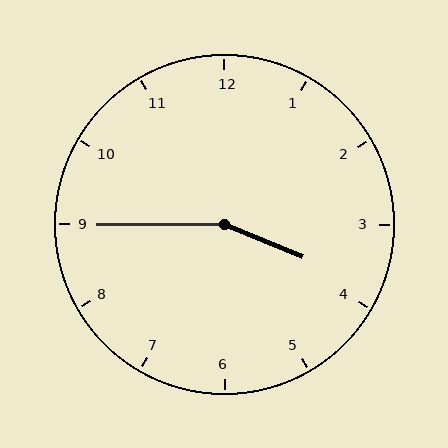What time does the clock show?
3:45.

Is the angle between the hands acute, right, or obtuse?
It is obtuse.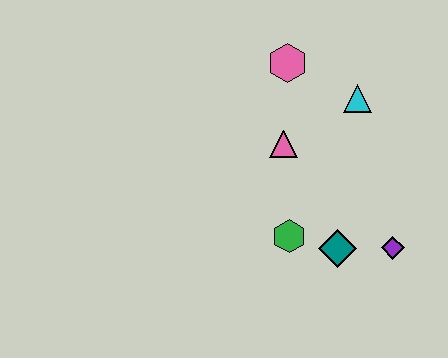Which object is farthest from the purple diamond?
The pink hexagon is farthest from the purple diamond.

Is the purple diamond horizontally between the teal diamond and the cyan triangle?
No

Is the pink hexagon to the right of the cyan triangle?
No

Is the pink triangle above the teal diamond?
Yes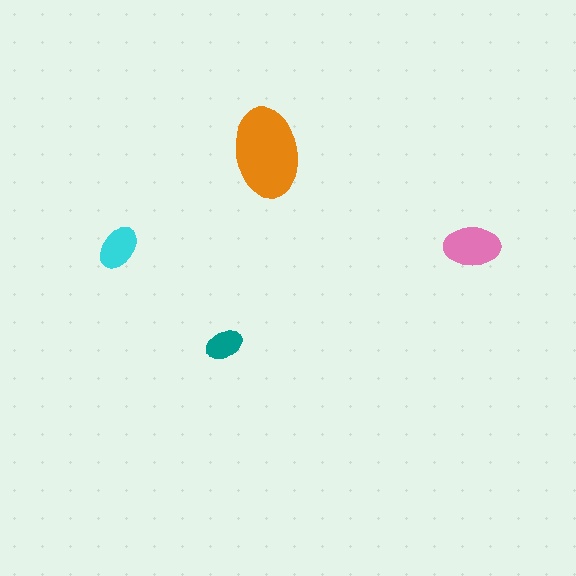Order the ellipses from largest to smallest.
the orange one, the pink one, the cyan one, the teal one.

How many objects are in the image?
There are 4 objects in the image.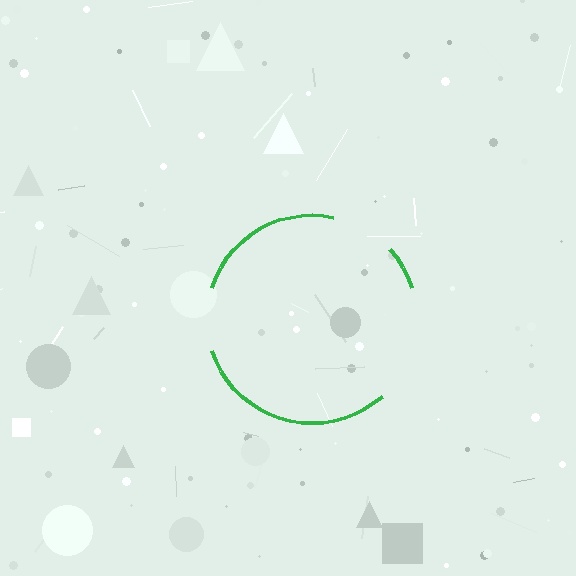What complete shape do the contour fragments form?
The contour fragments form a circle.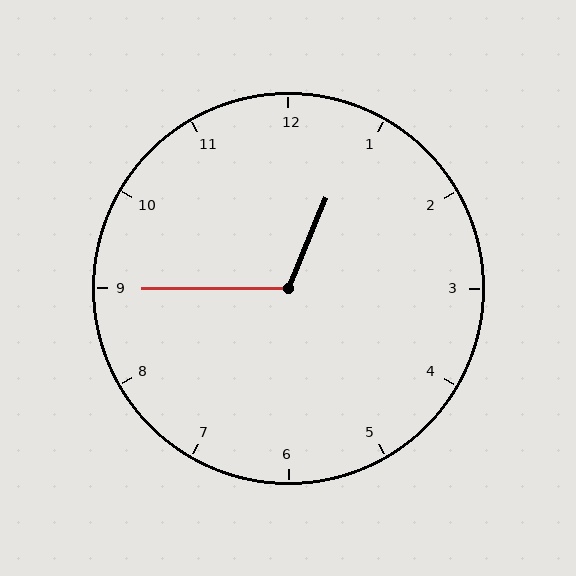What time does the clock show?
12:45.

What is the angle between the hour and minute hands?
Approximately 112 degrees.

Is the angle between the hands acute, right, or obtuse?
It is obtuse.